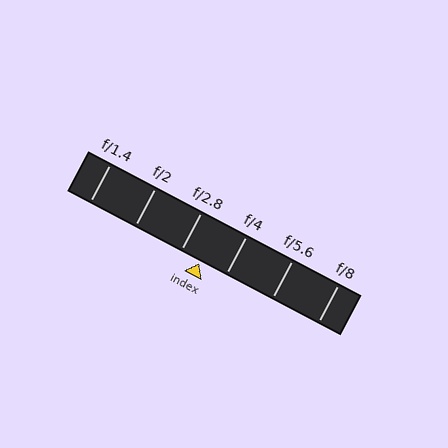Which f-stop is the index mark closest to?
The index mark is closest to f/2.8.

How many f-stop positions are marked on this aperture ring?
There are 6 f-stop positions marked.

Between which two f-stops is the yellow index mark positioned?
The index mark is between f/2.8 and f/4.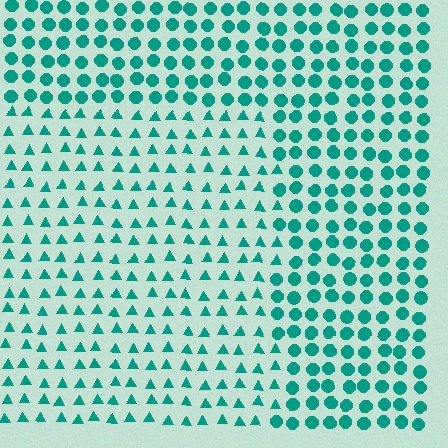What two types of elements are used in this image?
The image uses triangles inside the rectangle region and circles outside it.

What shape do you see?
I see a rectangle.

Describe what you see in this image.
The image is filled with small teal elements arranged in a uniform grid. A rectangle-shaped region contains triangles, while the surrounding area contains circles. The boundary is defined purely by the change in element shape.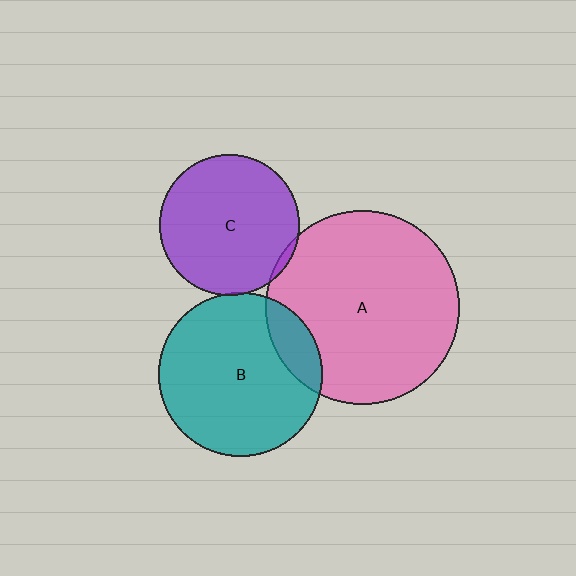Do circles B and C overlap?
Yes.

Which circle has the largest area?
Circle A (pink).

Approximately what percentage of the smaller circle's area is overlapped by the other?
Approximately 5%.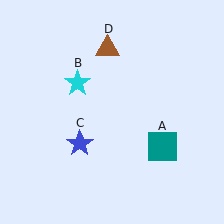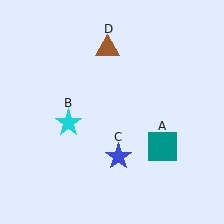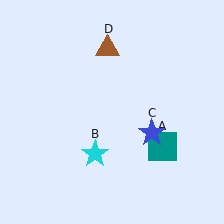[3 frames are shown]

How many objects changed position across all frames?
2 objects changed position: cyan star (object B), blue star (object C).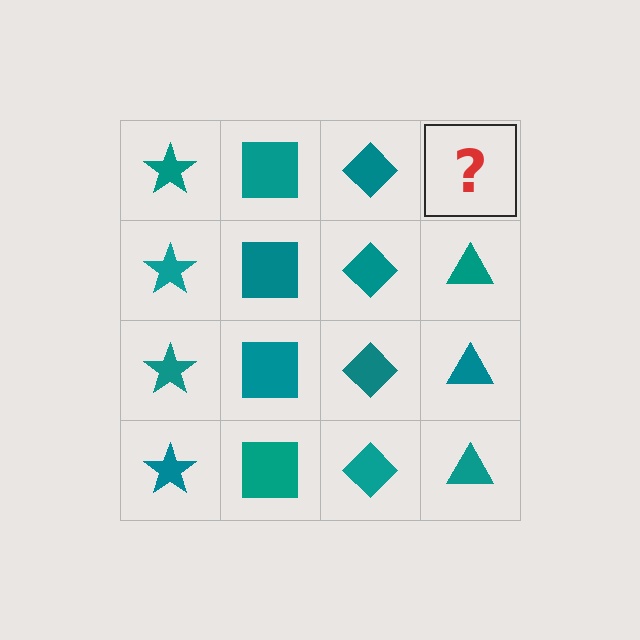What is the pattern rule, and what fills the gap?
The rule is that each column has a consistent shape. The gap should be filled with a teal triangle.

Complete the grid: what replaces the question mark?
The question mark should be replaced with a teal triangle.